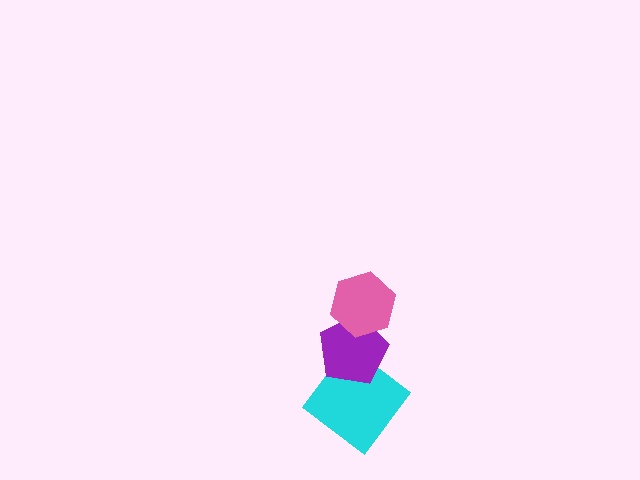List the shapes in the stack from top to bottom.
From top to bottom: the pink hexagon, the purple pentagon, the cyan diamond.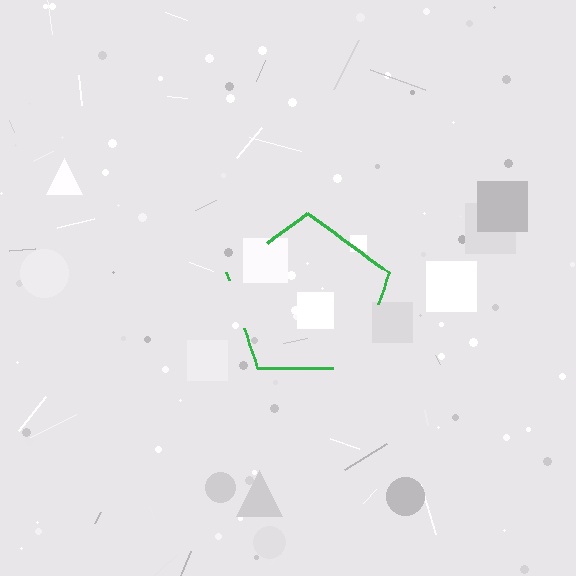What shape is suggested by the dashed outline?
The dashed outline suggests a pentagon.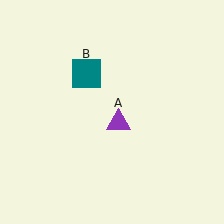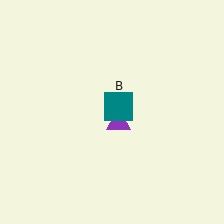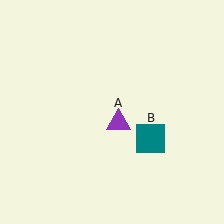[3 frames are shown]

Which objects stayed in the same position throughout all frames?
Purple triangle (object A) remained stationary.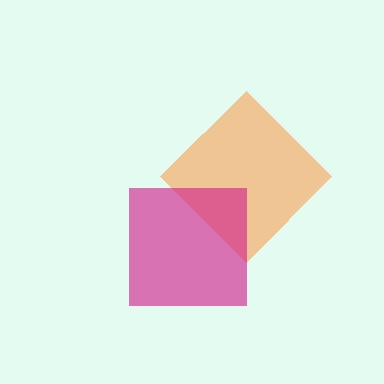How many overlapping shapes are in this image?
There are 2 overlapping shapes in the image.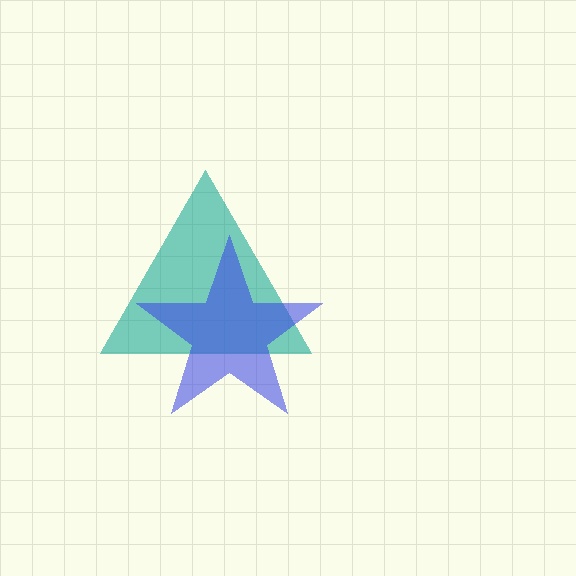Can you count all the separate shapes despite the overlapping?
Yes, there are 2 separate shapes.